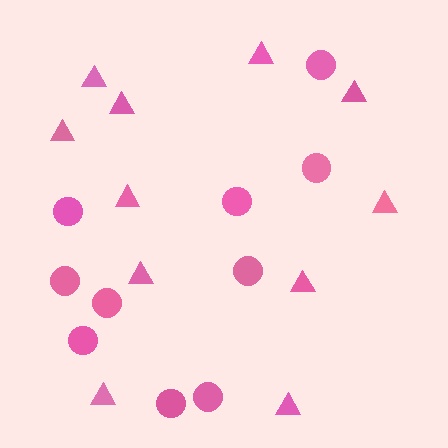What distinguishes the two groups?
There are 2 groups: one group of circles (10) and one group of triangles (11).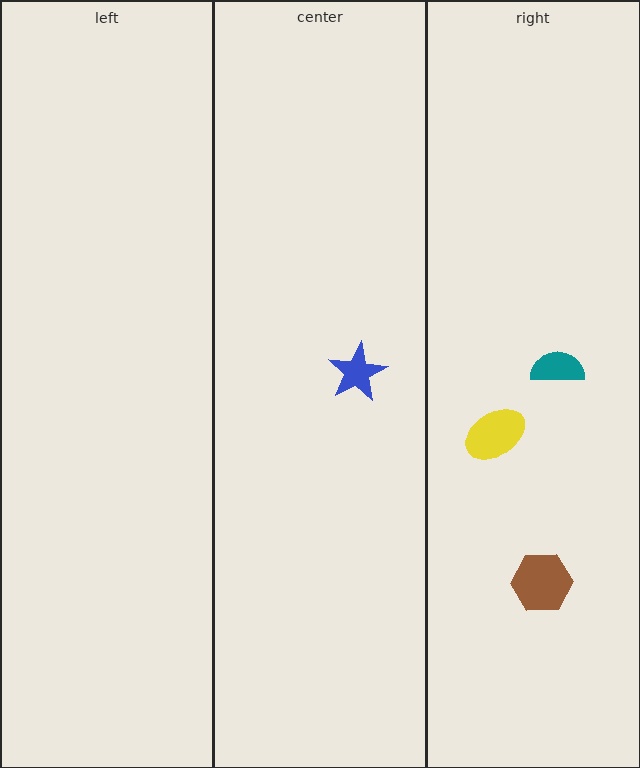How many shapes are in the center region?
1.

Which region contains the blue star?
The center region.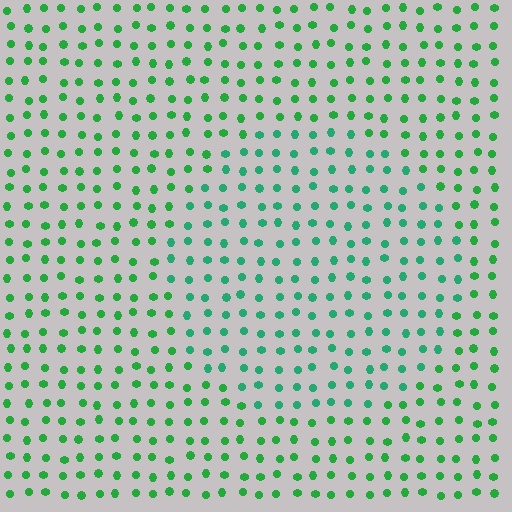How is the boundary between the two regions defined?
The boundary is defined purely by a slight shift in hue (about 24 degrees). Spacing, size, and orientation are identical on both sides.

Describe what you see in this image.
The image is filled with small green elements in a uniform arrangement. A circle-shaped region is visible where the elements are tinted to a slightly different hue, forming a subtle color boundary.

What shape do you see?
I see a circle.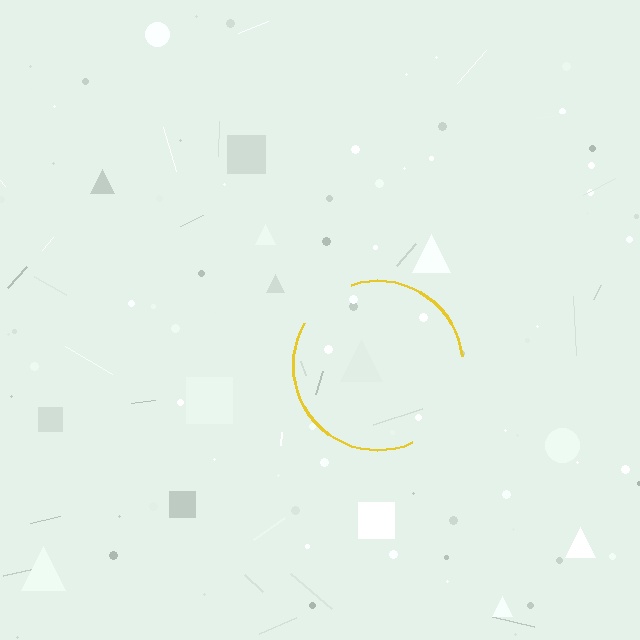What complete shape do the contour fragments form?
The contour fragments form a circle.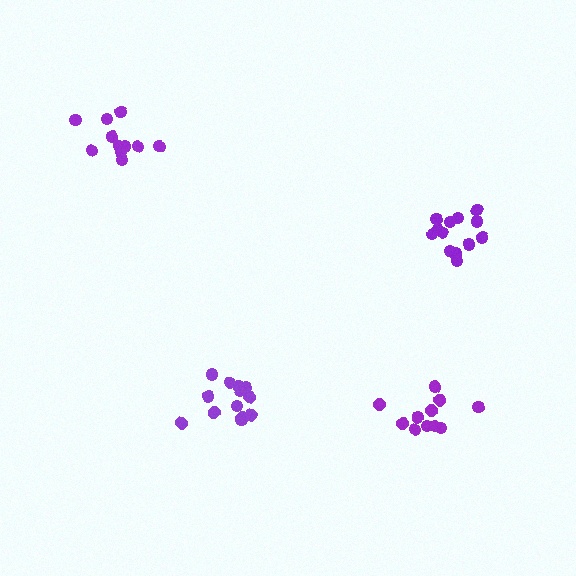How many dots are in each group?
Group 1: 11 dots, Group 2: 11 dots, Group 3: 14 dots, Group 4: 13 dots (49 total).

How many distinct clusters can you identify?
There are 4 distinct clusters.